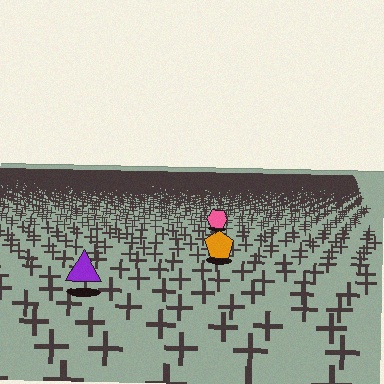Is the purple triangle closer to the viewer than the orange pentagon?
Yes. The purple triangle is closer — you can tell from the texture gradient: the ground texture is coarser near it.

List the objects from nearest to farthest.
From nearest to farthest: the purple triangle, the orange pentagon, the pink hexagon.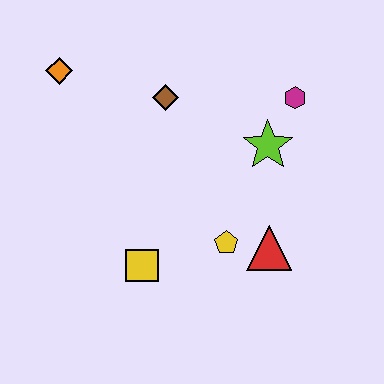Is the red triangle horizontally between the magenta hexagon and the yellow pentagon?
Yes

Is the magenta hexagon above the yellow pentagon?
Yes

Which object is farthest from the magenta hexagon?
The orange diamond is farthest from the magenta hexagon.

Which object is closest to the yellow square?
The yellow pentagon is closest to the yellow square.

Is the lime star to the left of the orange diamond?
No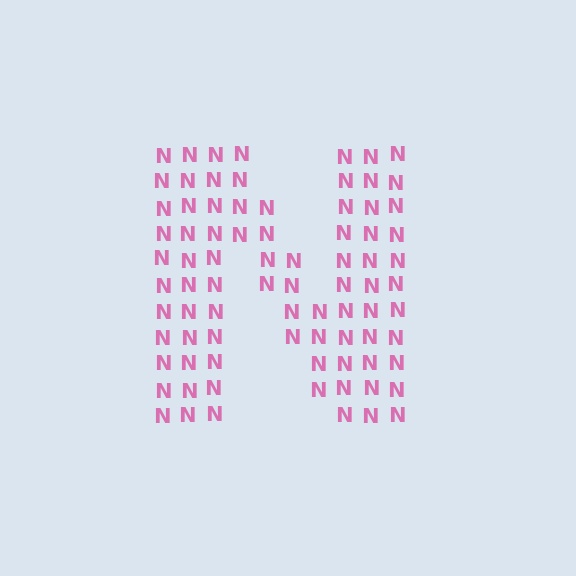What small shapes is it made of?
It is made of small letter N's.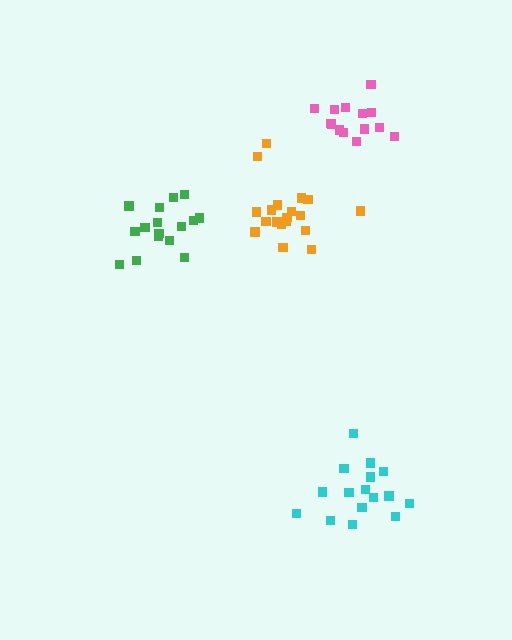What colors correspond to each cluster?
The clusters are colored: cyan, orange, pink, green.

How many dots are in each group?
Group 1: 16 dots, Group 2: 19 dots, Group 3: 14 dots, Group 4: 16 dots (65 total).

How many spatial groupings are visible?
There are 4 spatial groupings.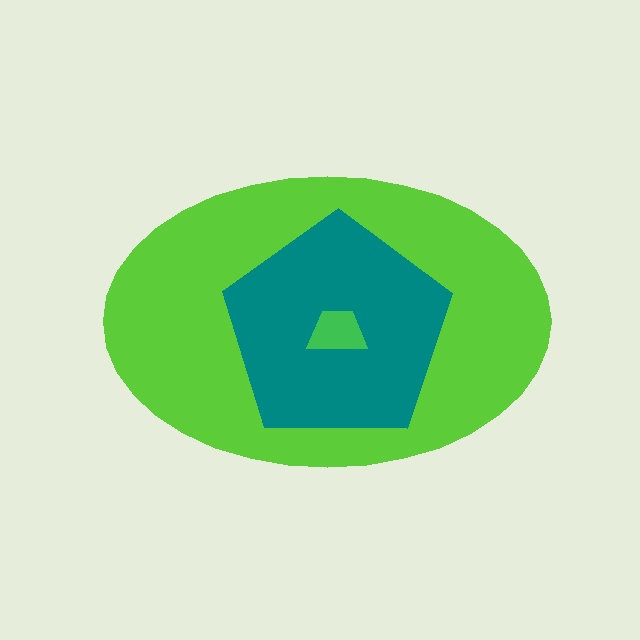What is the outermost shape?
The lime ellipse.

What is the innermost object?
The green trapezoid.